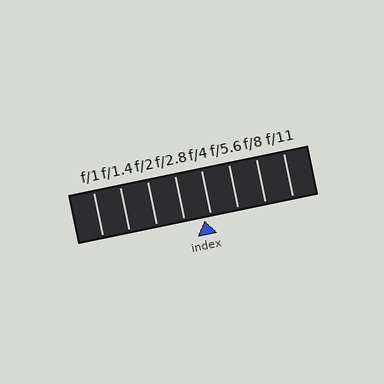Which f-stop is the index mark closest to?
The index mark is closest to f/4.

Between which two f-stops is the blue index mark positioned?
The index mark is between f/2.8 and f/4.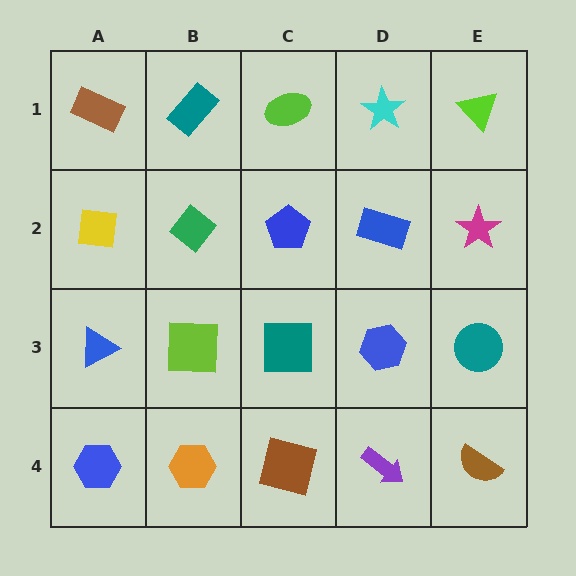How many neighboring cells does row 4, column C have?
3.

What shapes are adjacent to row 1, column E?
A magenta star (row 2, column E), a cyan star (row 1, column D).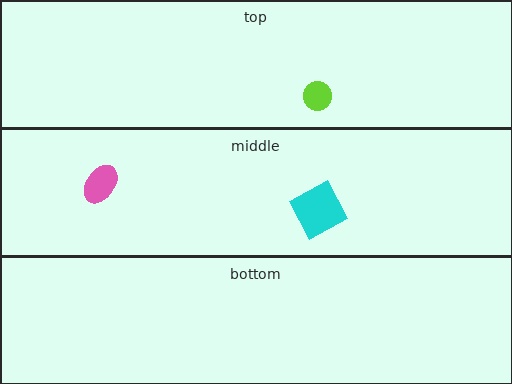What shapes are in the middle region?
The cyan square, the pink ellipse.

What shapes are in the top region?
The lime circle.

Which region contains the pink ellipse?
The middle region.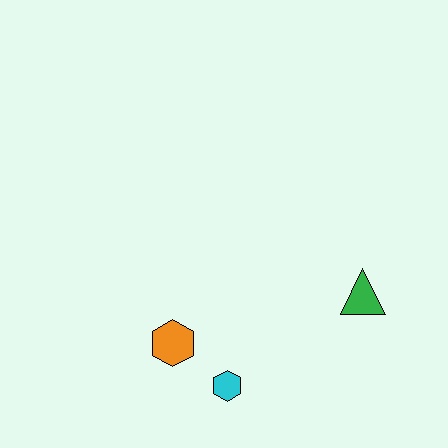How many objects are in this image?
There are 3 objects.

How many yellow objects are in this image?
There are no yellow objects.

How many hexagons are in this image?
There are 2 hexagons.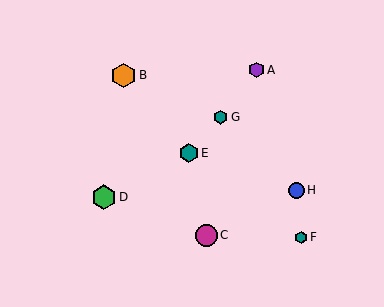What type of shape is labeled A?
Shape A is a purple hexagon.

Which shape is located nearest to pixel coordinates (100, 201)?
The green hexagon (labeled D) at (104, 197) is nearest to that location.